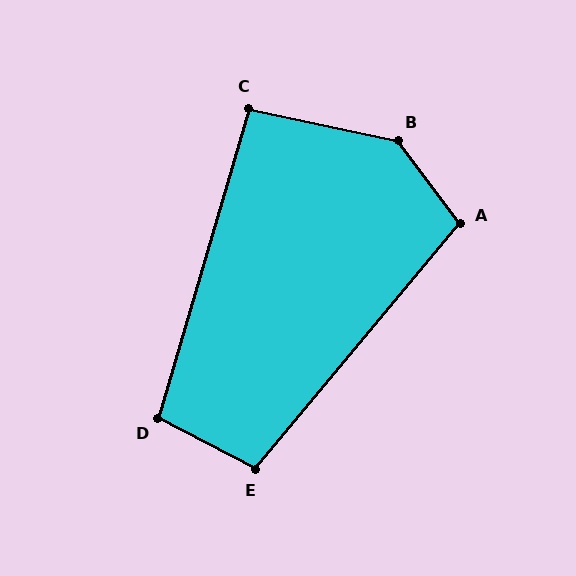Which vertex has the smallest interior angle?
C, at approximately 94 degrees.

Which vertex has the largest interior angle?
B, at approximately 139 degrees.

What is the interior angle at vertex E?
Approximately 102 degrees (obtuse).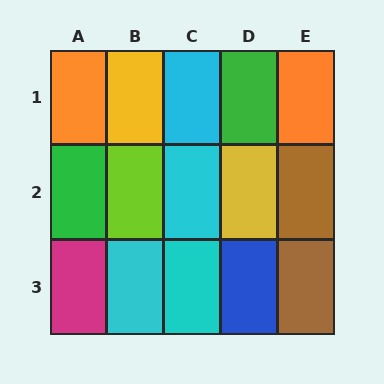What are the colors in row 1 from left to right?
Orange, yellow, cyan, green, orange.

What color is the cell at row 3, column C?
Cyan.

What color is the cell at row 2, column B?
Lime.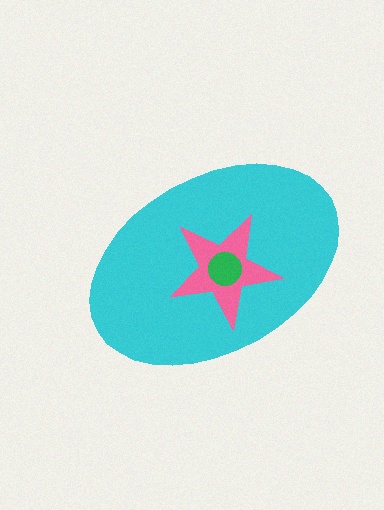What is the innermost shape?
The green circle.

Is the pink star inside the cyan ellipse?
Yes.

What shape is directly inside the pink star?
The green circle.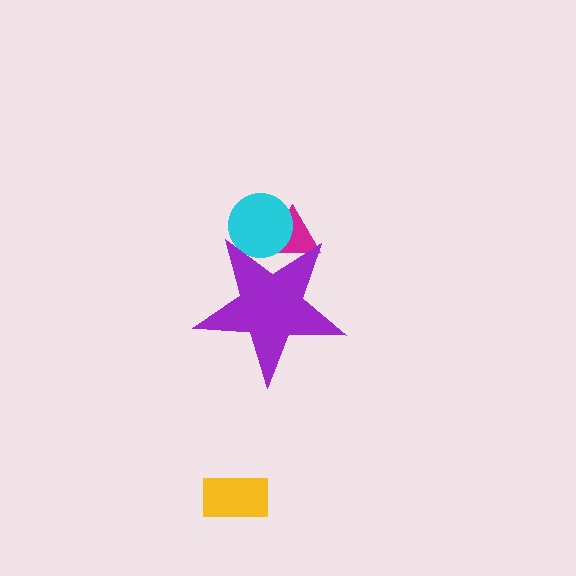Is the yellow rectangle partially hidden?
No, the yellow rectangle is fully visible.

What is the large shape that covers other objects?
A purple star.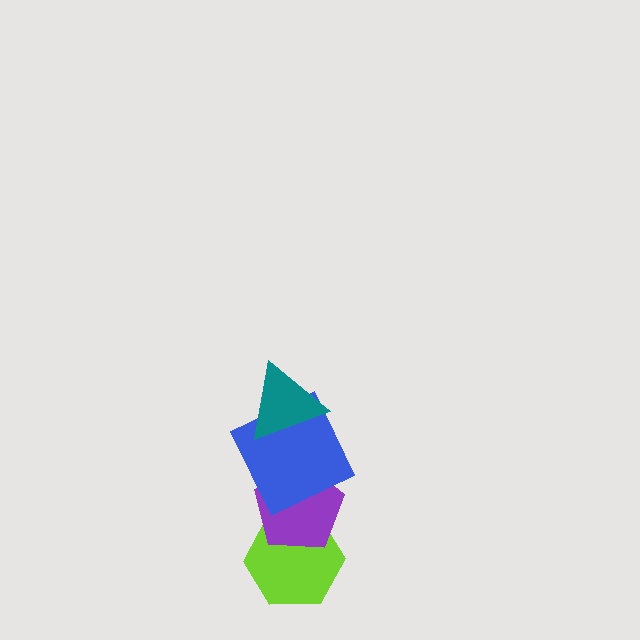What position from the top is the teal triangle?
The teal triangle is 1st from the top.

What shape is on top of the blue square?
The teal triangle is on top of the blue square.